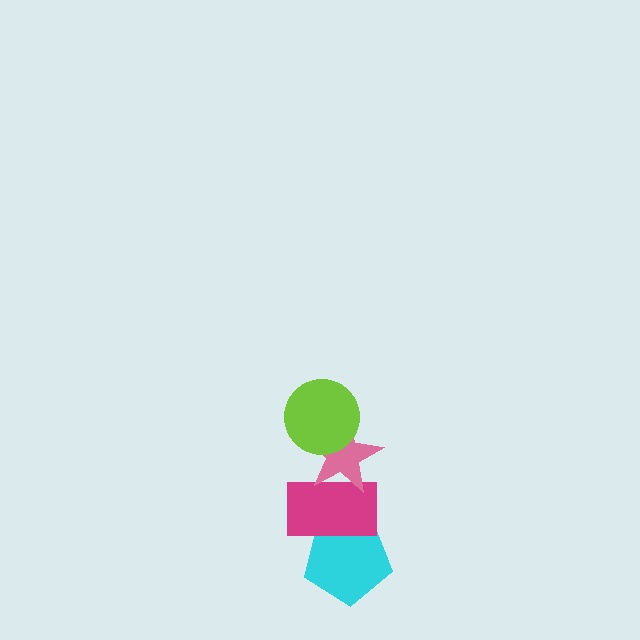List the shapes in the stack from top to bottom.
From top to bottom: the lime circle, the pink star, the magenta rectangle, the cyan pentagon.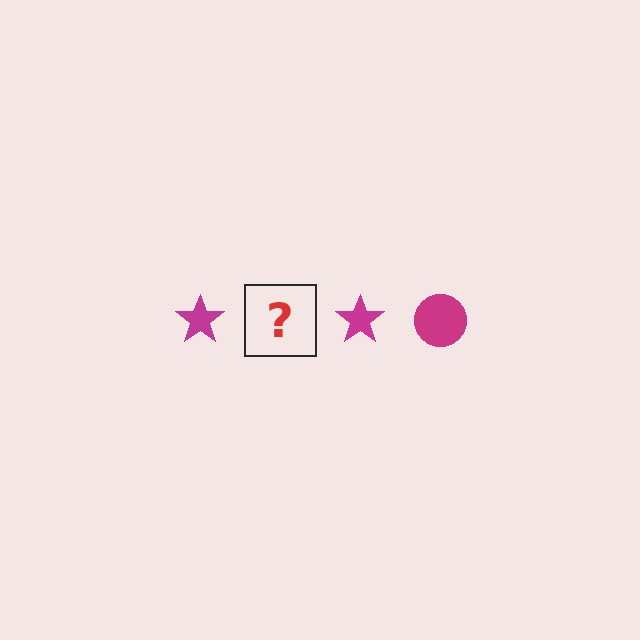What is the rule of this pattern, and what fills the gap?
The rule is that the pattern cycles through star, circle shapes in magenta. The gap should be filled with a magenta circle.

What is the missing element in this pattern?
The missing element is a magenta circle.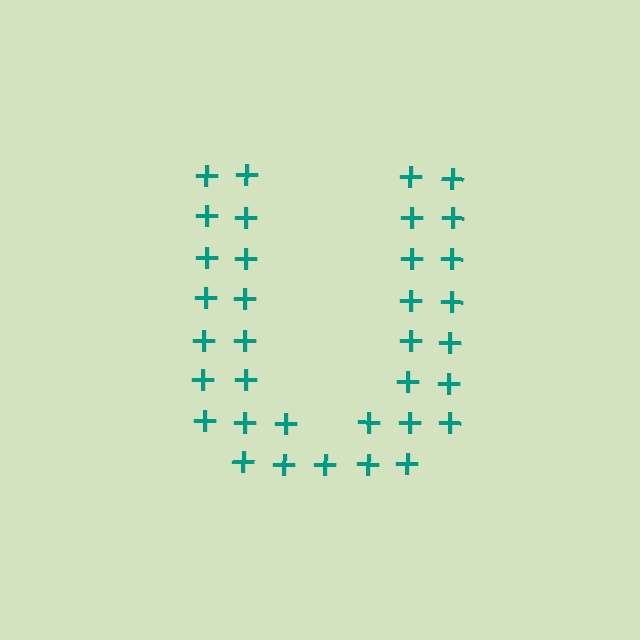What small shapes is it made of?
It is made of small plus signs.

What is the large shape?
The large shape is the letter U.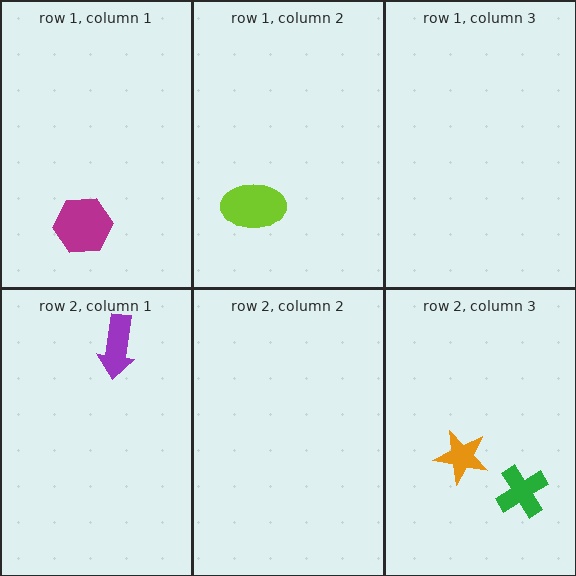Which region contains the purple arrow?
The row 2, column 1 region.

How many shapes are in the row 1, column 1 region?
1.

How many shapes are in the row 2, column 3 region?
2.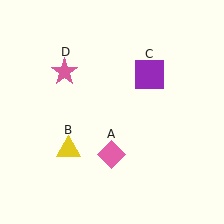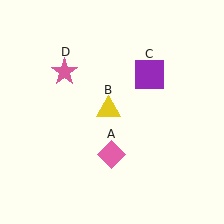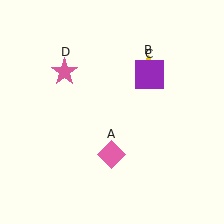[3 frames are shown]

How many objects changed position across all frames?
1 object changed position: yellow triangle (object B).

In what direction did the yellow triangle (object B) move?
The yellow triangle (object B) moved up and to the right.